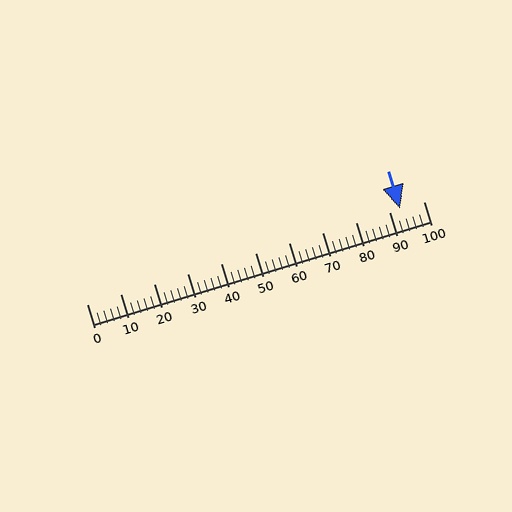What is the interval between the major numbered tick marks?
The major tick marks are spaced 10 units apart.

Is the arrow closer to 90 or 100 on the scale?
The arrow is closer to 90.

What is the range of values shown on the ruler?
The ruler shows values from 0 to 100.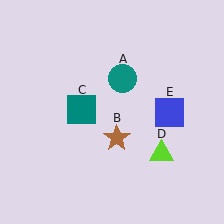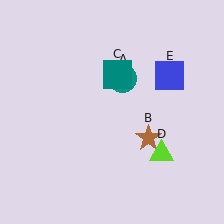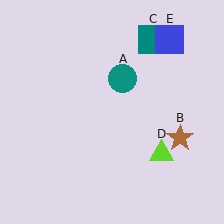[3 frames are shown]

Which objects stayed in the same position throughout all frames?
Teal circle (object A) and lime triangle (object D) remained stationary.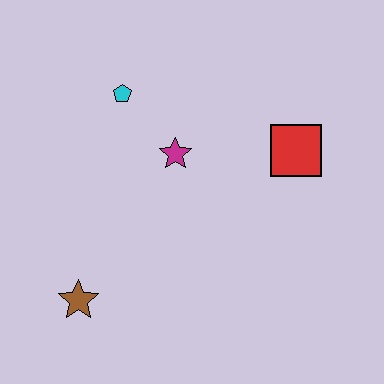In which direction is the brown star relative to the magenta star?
The brown star is below the magenta star.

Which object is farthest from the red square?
The brown star is farthest from the red square.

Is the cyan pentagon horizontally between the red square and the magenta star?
No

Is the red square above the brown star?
Yes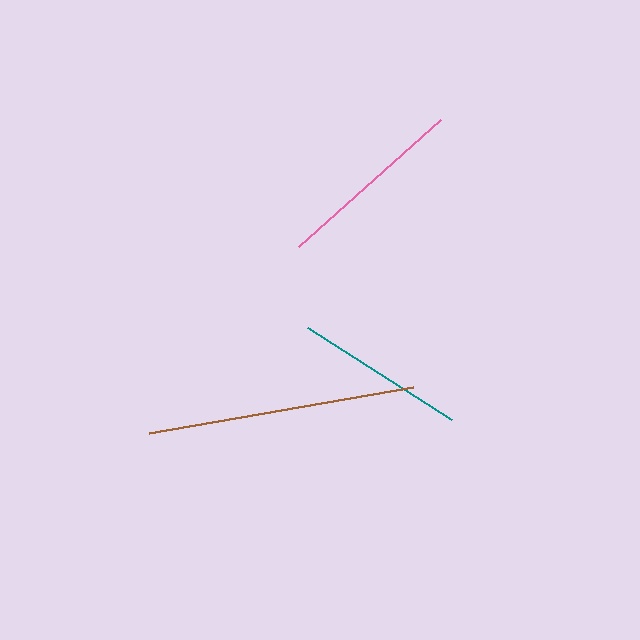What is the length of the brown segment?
The brown segment is approximately 268 pixels long.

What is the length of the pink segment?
The pink segment is approximately 191 pixels long.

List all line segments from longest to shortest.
From longest to shortest: brown, pink, teal.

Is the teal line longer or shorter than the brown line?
The brown line is longer than the teal line.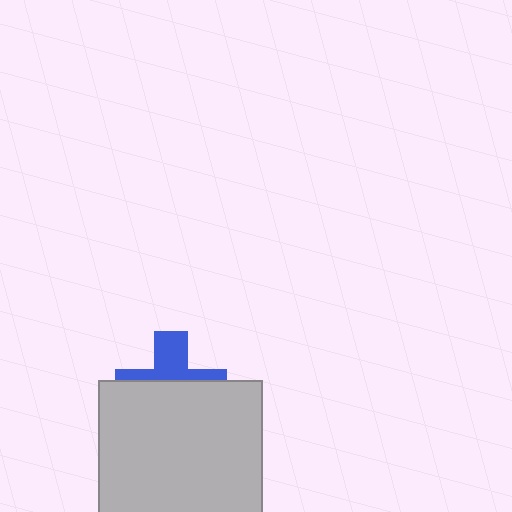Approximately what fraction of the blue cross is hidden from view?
Roughly 62% of the blue cross is hidden behind the light gray square.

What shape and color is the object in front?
The object in front is a light gray square.